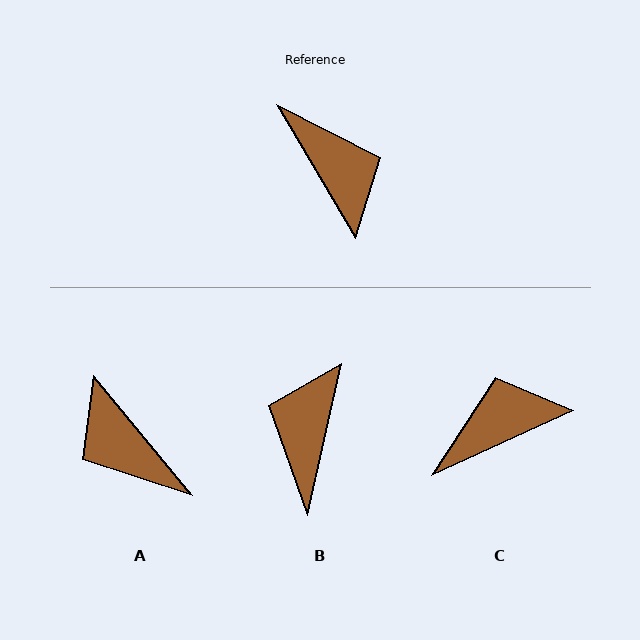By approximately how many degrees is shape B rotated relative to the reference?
Approximately 137 degrees counter-clockwise.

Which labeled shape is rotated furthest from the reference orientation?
A, about 171 degrees away.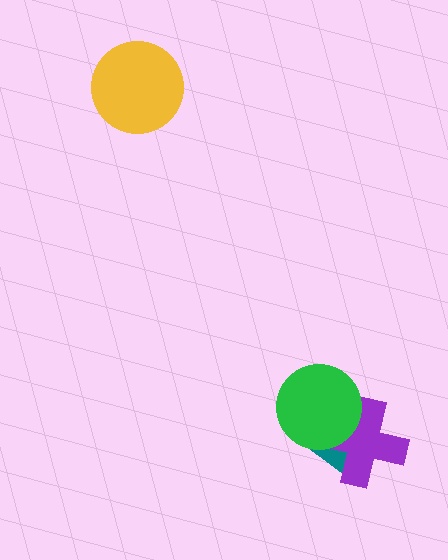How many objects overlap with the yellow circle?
0 objects overlap with the yellow circle.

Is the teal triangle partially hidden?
Yes, it is partially covered by another shape.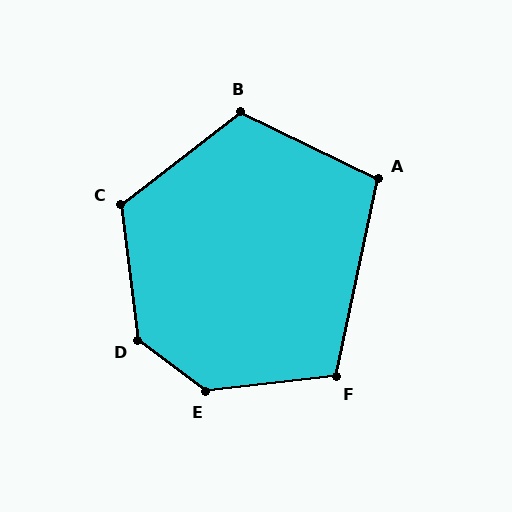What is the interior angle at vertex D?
Approximately 135 degrees (obtuse).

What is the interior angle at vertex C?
Approximately 120 degrees (obtuse).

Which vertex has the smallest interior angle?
A, at approximately 104 degrees.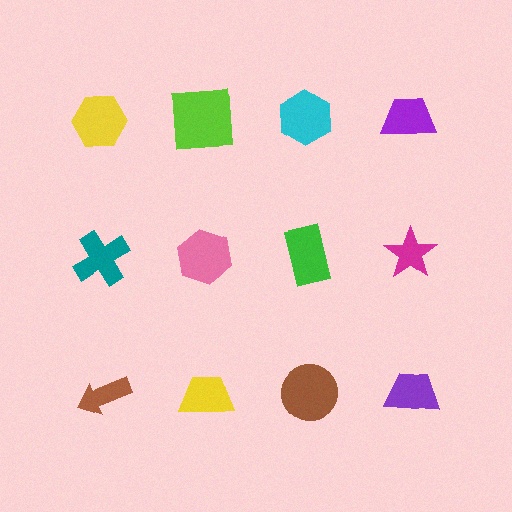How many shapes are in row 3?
4 shapes.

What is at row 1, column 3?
A cyan hexagon.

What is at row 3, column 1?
A brown arrow.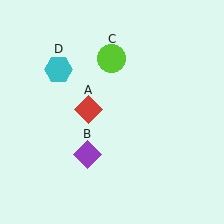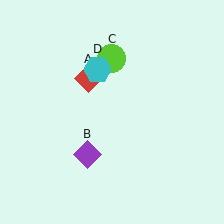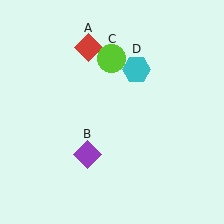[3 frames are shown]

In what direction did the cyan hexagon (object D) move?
The cyan hexagon (object D) moved right.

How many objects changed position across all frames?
2 objects changed position: red diamond (object A), cyan hexagon (object D).